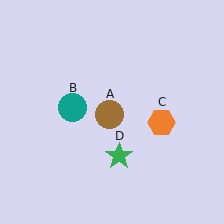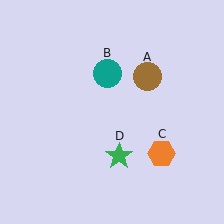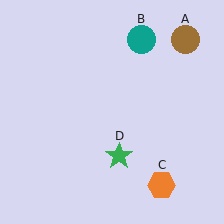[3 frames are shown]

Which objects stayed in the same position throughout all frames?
Green star (object D) remained stationary.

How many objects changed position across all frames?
3 objects changed position: brown circle (object A), teal circle (object B), orange hexagon (object C).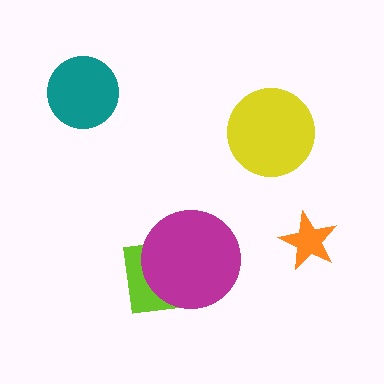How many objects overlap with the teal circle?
0 objects overlap with the teal circle.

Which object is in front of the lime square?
The magenta circle is in front of the lime square.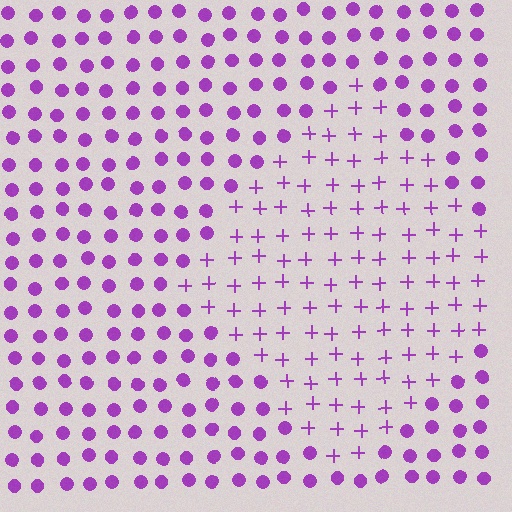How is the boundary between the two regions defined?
The boundary is defined by a change in element shape: plus signs inside vs. circles outside. All elements share the same color and spacing.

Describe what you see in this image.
The image is filled with small purple elements arranged in a uniform grid. A diamond-shaped region contains plus signs, while the surrounding area contains circles. The boundary is defined purely by the change in element shape.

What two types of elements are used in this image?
The image uses plus signs inside the diamond region and circles outside it.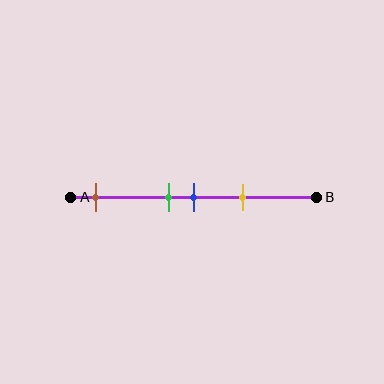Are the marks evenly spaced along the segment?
No, the marks are not evenly spaced.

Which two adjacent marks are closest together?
The green and blue marks are the closest adjacent pair.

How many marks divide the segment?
There are 4 marks dividing the segment.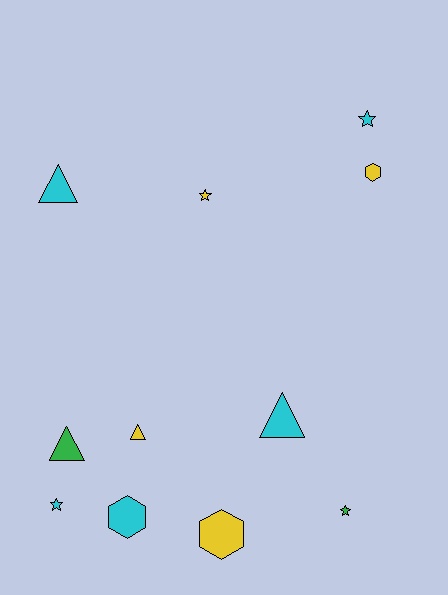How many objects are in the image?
There are 11 objects.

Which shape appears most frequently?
Triangle, with 4 objects.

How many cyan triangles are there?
There are 2 cyan triangles.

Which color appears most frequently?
Cyan, with 5 objects.